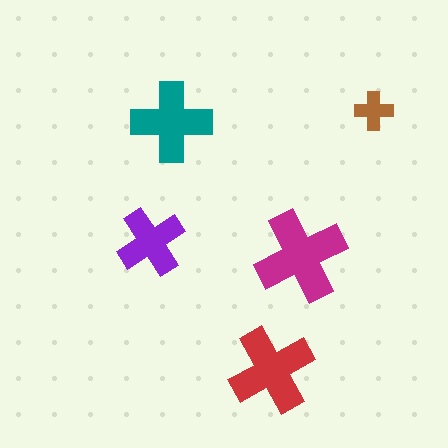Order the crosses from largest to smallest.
the magenta one, the red one, the teal one, the purple one, the brown one.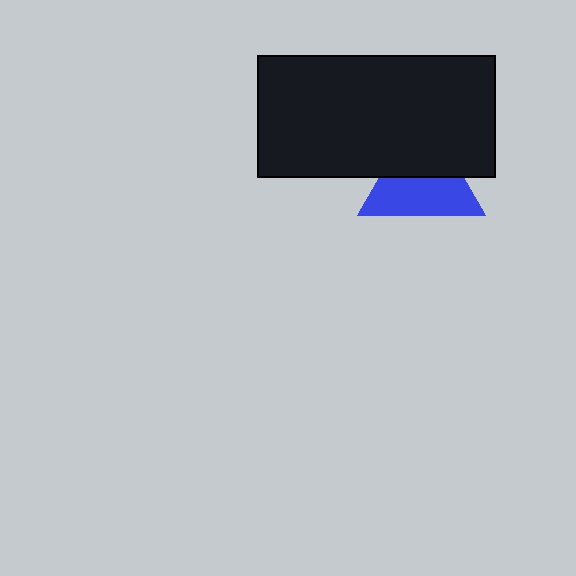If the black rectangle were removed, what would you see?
You would see the complete blue triangle.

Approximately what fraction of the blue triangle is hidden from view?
Roughly 44% of the blue triangle is hidden behind the black rectangle.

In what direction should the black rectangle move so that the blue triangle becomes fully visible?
The black rectangle should move up. That is the shortest direction to clear the overlap and leave the blue triangle fully visible.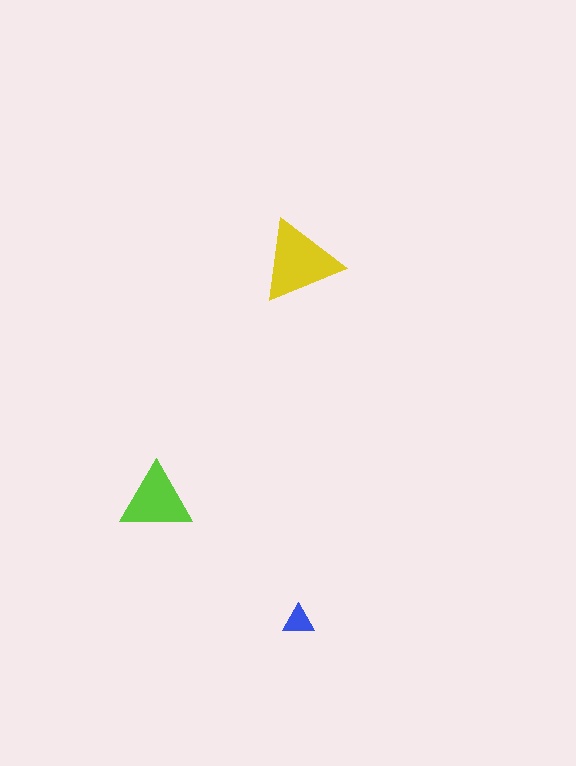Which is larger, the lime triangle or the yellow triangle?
The yellow one.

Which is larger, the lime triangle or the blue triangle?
The lime one.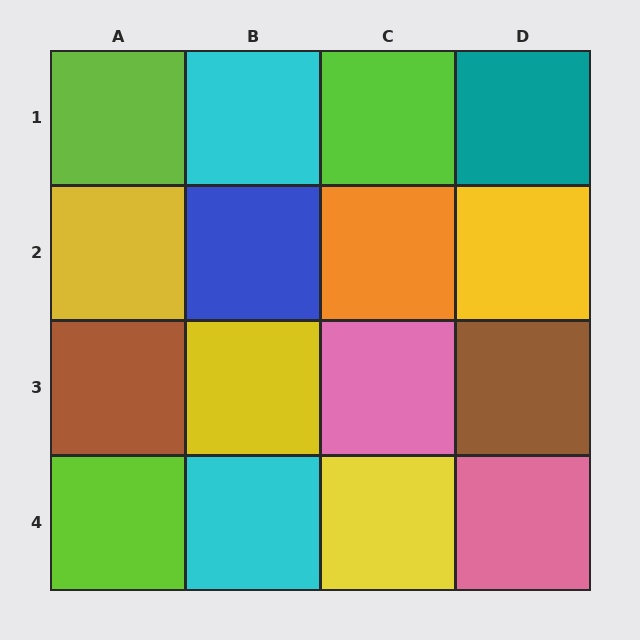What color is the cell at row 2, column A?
Yellow.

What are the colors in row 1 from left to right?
Lime, cyan, lime, teal.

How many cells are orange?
1 cell is orange.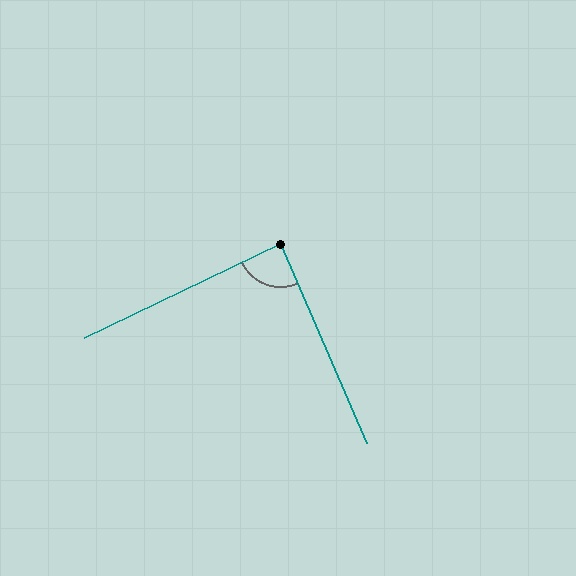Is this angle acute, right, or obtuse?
It is approximately a right angle.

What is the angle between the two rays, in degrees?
Approximately 88 degrees.